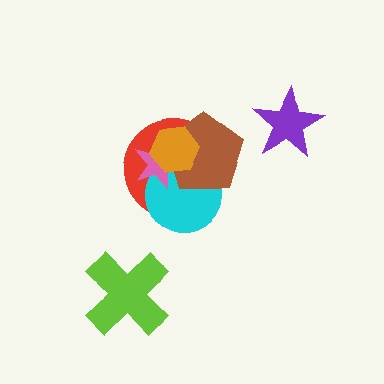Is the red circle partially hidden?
Yes, it is partially covered by another shape.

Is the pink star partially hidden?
Yes, it is partially covered by another shape.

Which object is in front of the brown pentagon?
The orange hexagon is in front of the brown pentagon.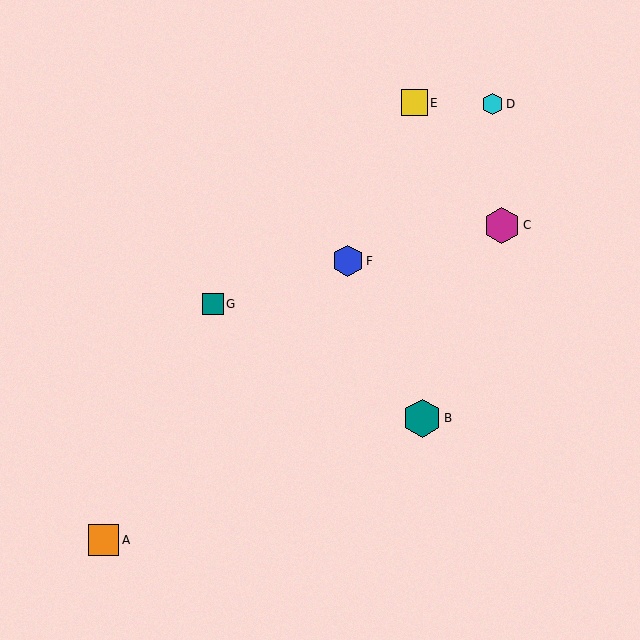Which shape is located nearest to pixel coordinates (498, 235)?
The magenta hexagon (labeled C) at (502, 225) is nearest to that location.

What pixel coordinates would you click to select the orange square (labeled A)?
Click at (103, 540) to select the orange square A.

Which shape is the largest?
The teal hexagon (labeled B) is the largest.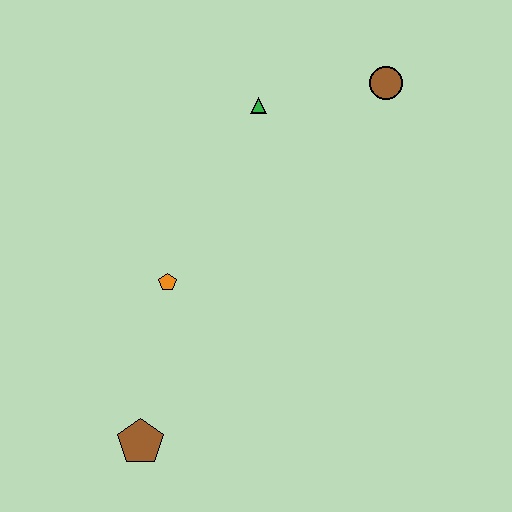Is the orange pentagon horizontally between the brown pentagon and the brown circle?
Yes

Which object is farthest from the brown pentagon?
The brown circle is farthest from the brown pentagon.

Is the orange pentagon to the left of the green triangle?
Yes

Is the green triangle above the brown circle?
No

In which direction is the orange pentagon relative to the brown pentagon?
The orange pentagon is above the brown pentagon.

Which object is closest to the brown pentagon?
The orange pentagon is closest to the brown pentagon.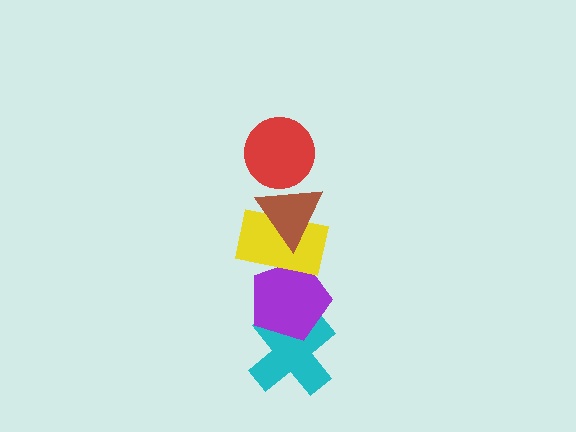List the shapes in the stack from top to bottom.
From top to bottom: the red circle, the brown triangle, the yellow rectangle, the purple pentagon, the cyan cross.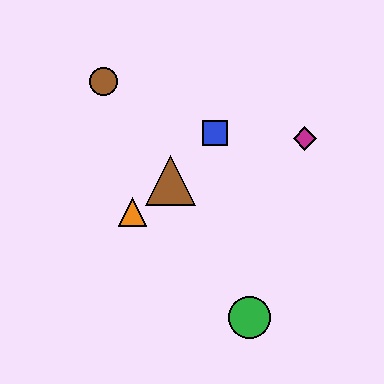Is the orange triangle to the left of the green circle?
Yes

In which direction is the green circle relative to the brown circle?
The green circle is below the brown circle.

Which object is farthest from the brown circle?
The green circle is farthest from the brown circle.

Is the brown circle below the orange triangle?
No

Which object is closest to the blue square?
The brown triangle is closest to the blue square.